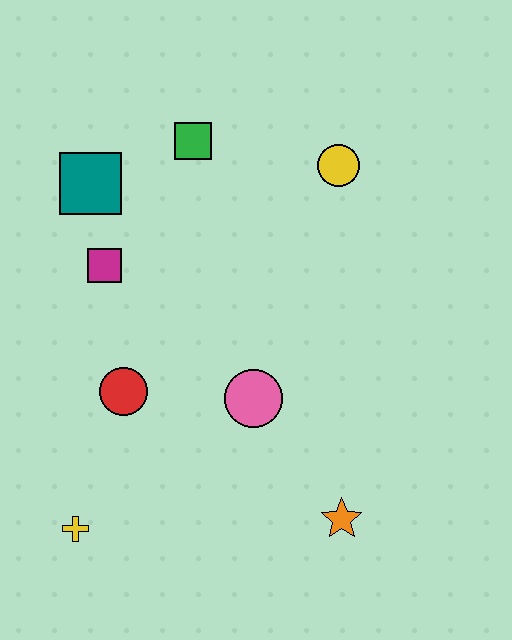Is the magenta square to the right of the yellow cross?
Yes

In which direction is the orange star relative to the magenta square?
The orange star is below the magenta square.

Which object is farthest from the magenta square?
The orange star is farthest from the magenta square.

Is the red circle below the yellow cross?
No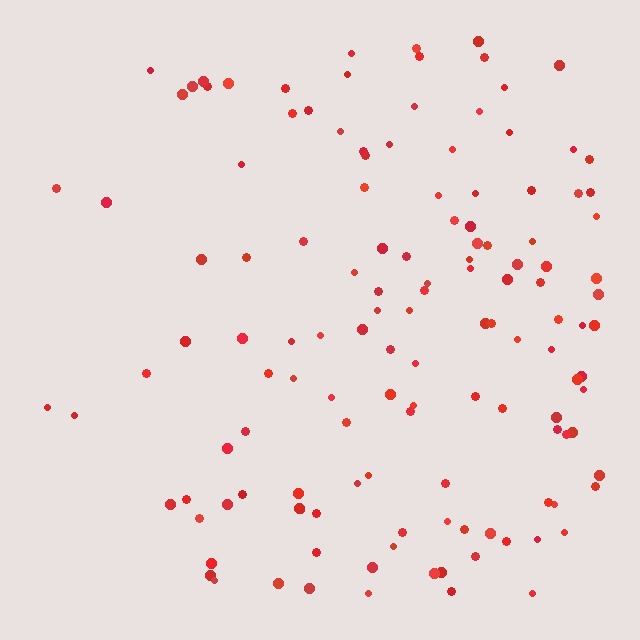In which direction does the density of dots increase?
From left to right, with the right side densest.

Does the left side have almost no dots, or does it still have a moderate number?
Still a moderate number, just noticeably fewer than the right.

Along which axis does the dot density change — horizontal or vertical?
Horizontal.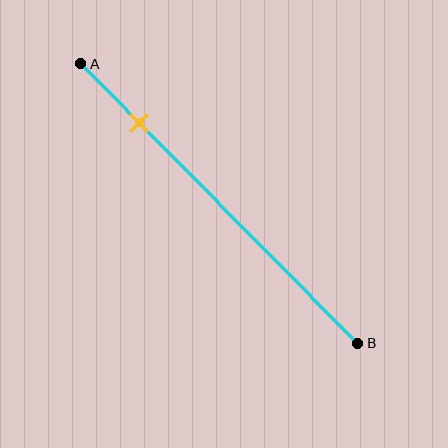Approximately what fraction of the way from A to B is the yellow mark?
The yellow mark is approximately 20% of the way from A to B.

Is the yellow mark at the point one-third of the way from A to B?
No, the mark is at about 20% from A, not at the 33% one-third point.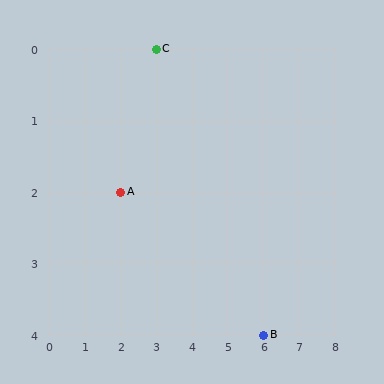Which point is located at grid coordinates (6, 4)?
Point B is at (6, 4).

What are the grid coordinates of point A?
Point A is at grid coordinates (2, 2).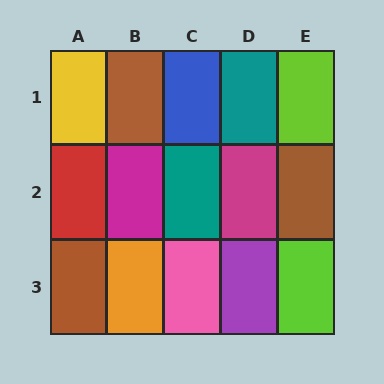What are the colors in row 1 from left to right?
Yellow, brown, blue, teal, lime.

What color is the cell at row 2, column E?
Brown.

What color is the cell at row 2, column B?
Magenta.